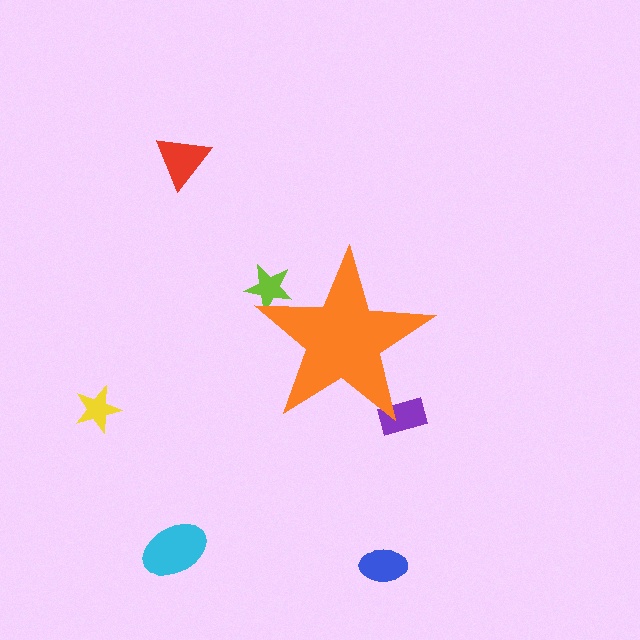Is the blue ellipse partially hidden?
No, the blue ellipse is fully visible.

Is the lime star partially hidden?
Yes, the lime star is partially hidden behind the orange star.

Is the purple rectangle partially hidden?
Yes, the purple rectangle is partially hidden behind the orange star.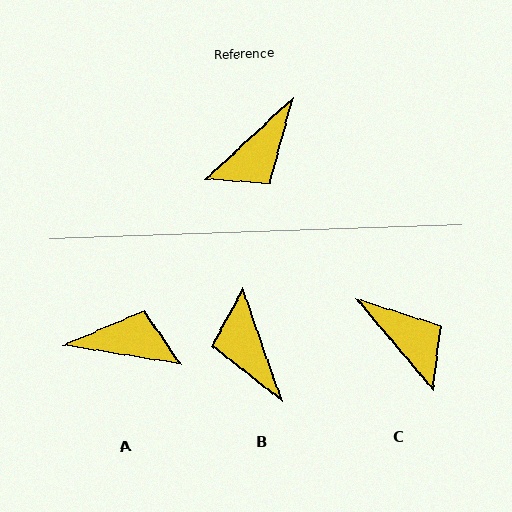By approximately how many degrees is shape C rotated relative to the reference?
Approximately 87 degrees counter-clockwise.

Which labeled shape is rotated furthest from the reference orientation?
A, about 128 degrees away.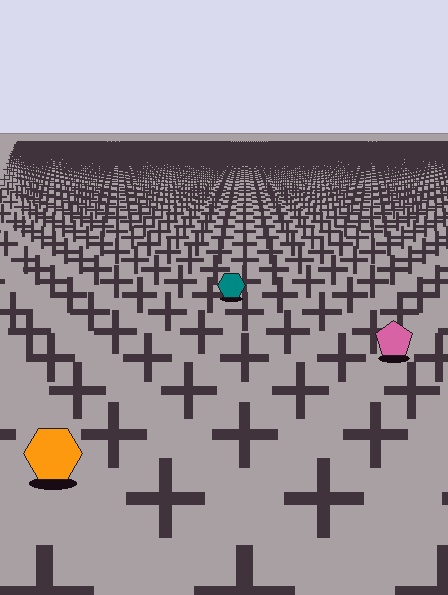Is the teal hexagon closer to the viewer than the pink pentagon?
No. The pink pentagon is closer — you can tell from the texture gradient: the ground texture is coarser near it.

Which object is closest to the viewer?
The orange hexagon is closest. The texture marks near it are larger and more spread out.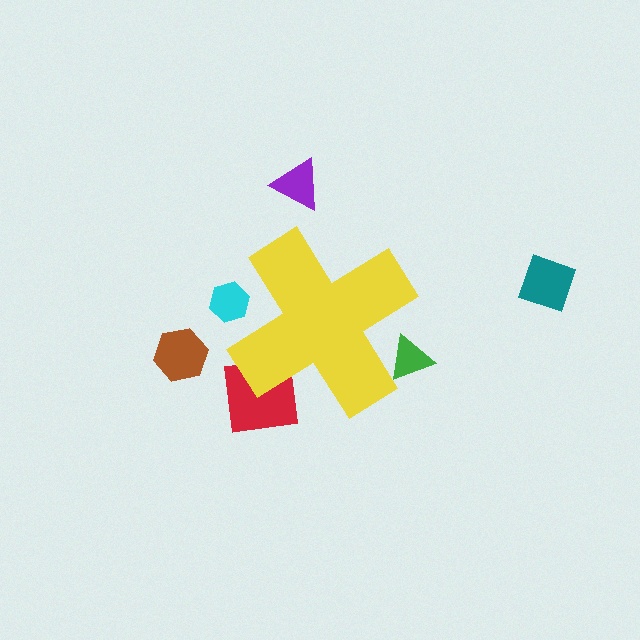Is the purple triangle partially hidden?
No, the purple triangle is fully visible.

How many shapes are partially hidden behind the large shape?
3 shapes are partially hidden.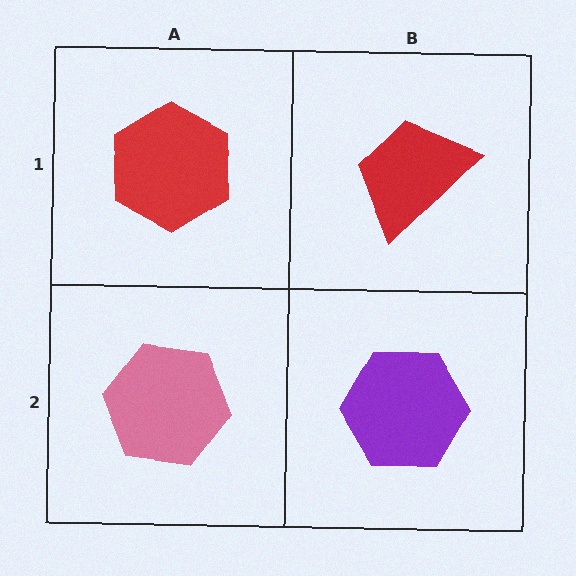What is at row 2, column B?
A purple hexagon.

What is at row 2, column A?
A pink hexagon.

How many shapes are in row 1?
2 shapes.